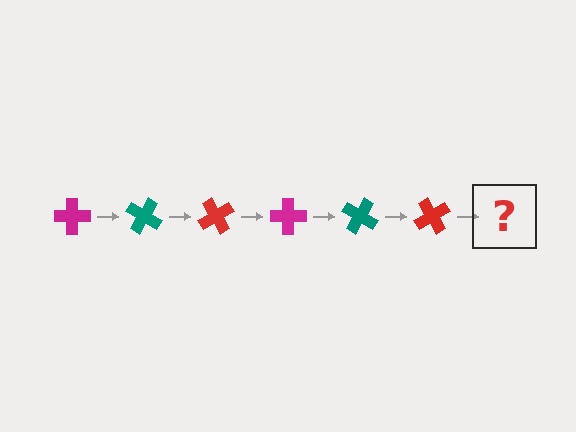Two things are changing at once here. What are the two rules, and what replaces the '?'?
The two rules are that it rotates 30 degrees each step and the color cycles through magenta, teal, and red. The '?' should be a magenta cross, rotated 180 degrees from the start.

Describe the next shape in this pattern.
It should be a magenta cross, rotated 180 degrees from the start.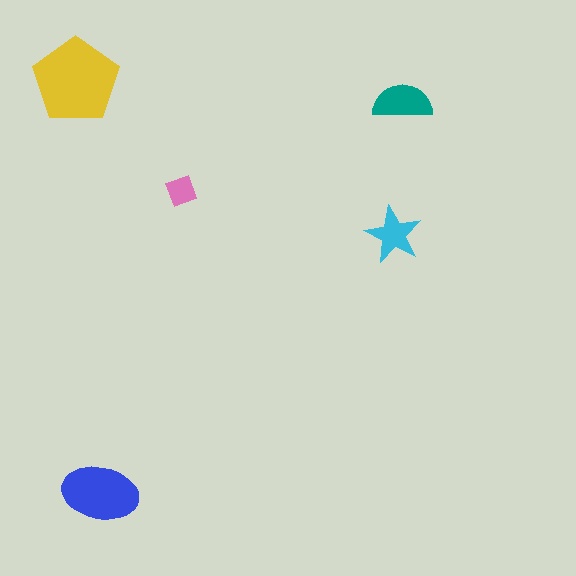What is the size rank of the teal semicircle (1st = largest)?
3rd.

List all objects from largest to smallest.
The yellow pentagon, the blue ellipse, the teal semicircle, the cyan star, the pink diamond.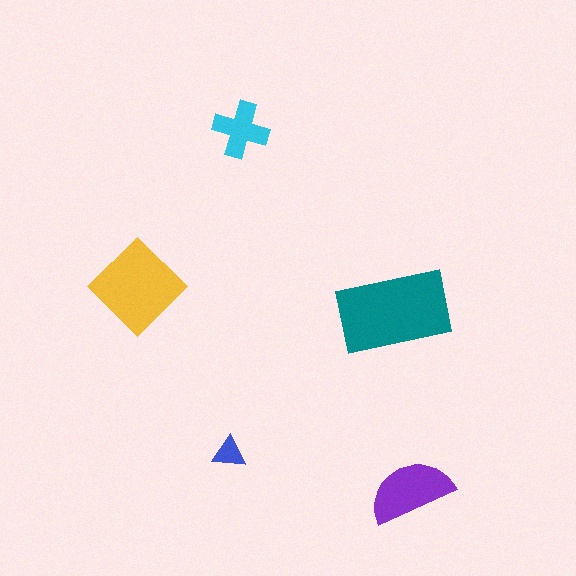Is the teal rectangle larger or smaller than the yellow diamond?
Larger.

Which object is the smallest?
The blue triangle.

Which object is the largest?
The teal rectangle.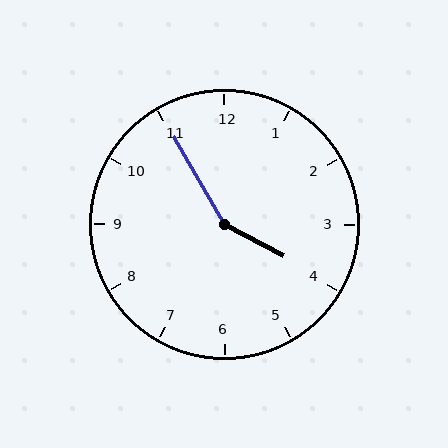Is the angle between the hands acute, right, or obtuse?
It is obtuse.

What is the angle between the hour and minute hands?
Approximately 148 degrees.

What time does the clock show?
3:55.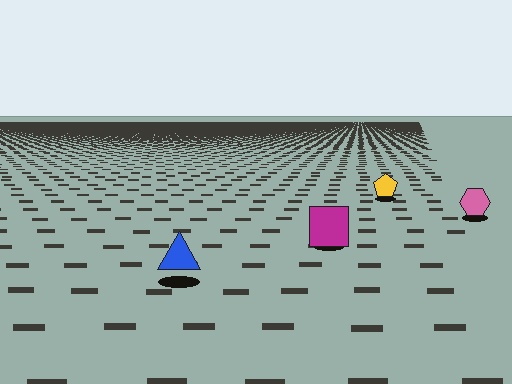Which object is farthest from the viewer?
The yellow pentagon is farthest from the viewer. It appears smaller and the ground texture around it is denser.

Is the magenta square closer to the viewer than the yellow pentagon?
Yes. The magenta square is closer — you can tell from the texture gradient: the ground texture is coarser near it.